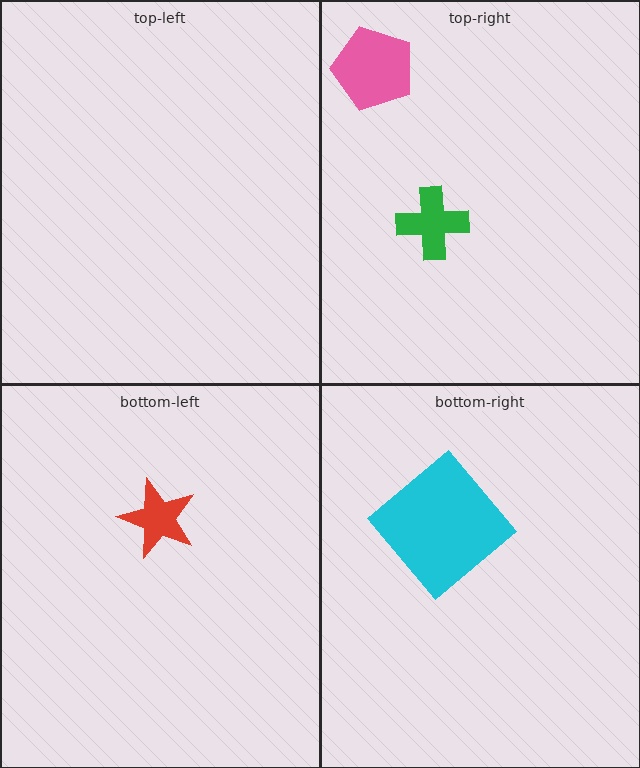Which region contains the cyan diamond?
The bottom-right region.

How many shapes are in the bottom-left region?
1.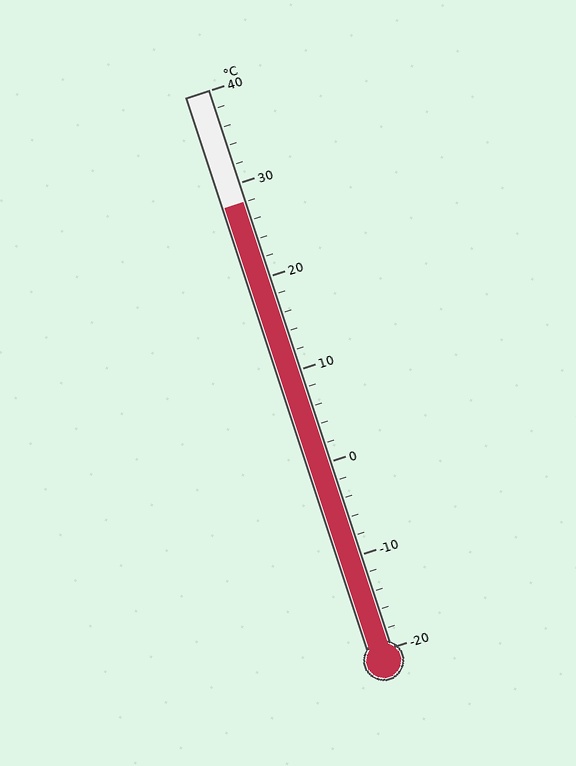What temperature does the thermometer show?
The thermometer shows approximately 28°C.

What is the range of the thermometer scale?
The thermometer scale ranges from -20°C to 40°C.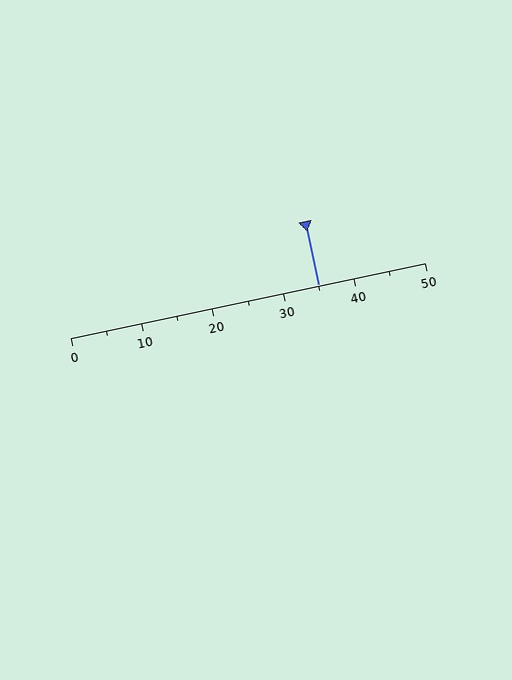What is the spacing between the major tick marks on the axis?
The major ticks are spaced 10 apart.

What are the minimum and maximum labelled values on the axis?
The axis runs from 0 to 50.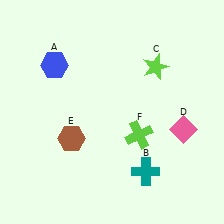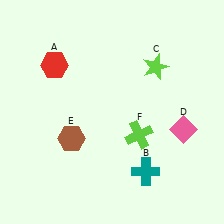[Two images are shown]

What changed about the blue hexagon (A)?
In Image 1, A is blue. In Image 2, it changed to red.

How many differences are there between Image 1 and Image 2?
There is 1 difference between the two images.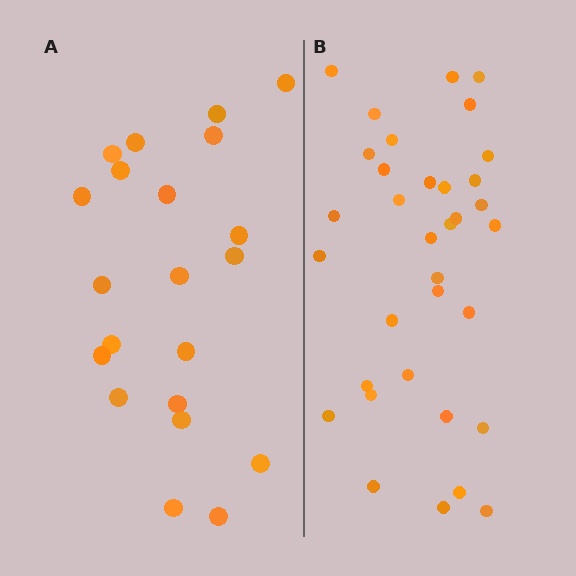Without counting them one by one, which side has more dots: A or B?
Region B (the right region) has more dots.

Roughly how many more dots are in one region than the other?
Region B has approximately 15 more dots than region A.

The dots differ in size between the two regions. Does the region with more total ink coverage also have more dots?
No. Region A has more total ink coverage because its dots are larger, but region B actually contains more individual dots. Total area can be misleading — the number of items is what matters here.